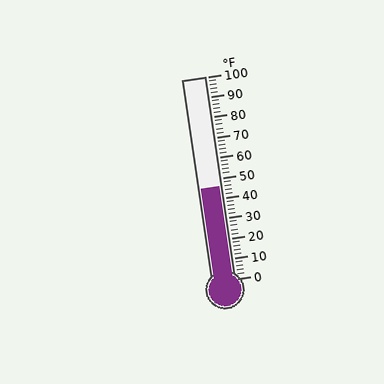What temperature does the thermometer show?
The thermometer shows approximately 46°F.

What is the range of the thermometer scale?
The thermometer scale ranges from 0°F to 100°F.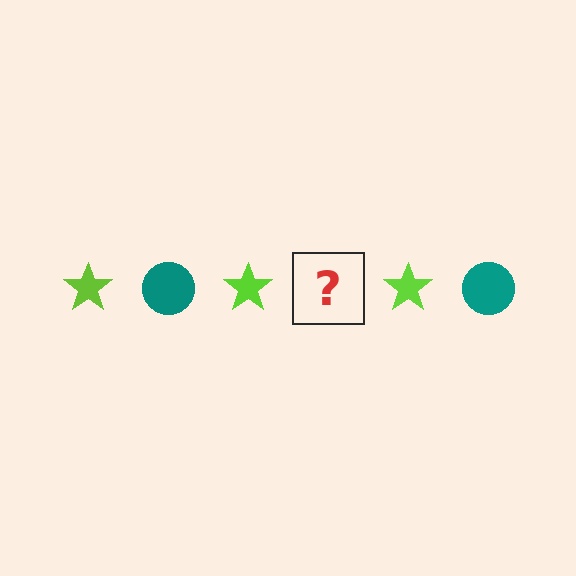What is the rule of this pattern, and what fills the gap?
The rule is that the pattern alternates between lime star and teal circle. The gap should be filled with a teal circle.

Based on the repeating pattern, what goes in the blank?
The blank should be a teal circle.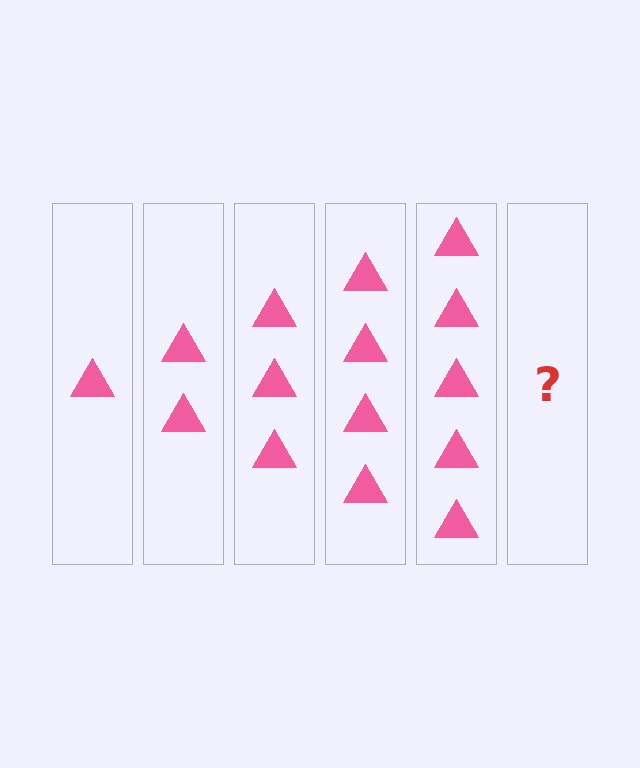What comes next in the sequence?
The next element should be 6 triangles.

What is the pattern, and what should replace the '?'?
The pattern is that each step adds one more triangle. The '?' should be 6 triangles.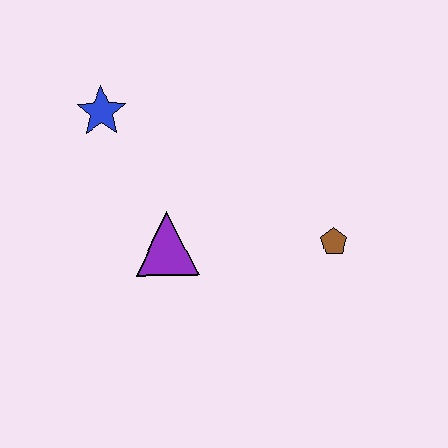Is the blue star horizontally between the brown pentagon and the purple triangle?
No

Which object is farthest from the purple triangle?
The brown pentagon is farthest from the purple triangle.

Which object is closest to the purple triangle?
The blue star is closest to the purple triangle.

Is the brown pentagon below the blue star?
Yes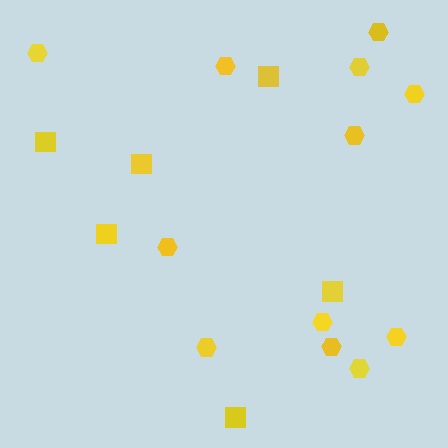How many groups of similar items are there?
There are 2 groups: one group of hexagons (12) and one group of squares (6).